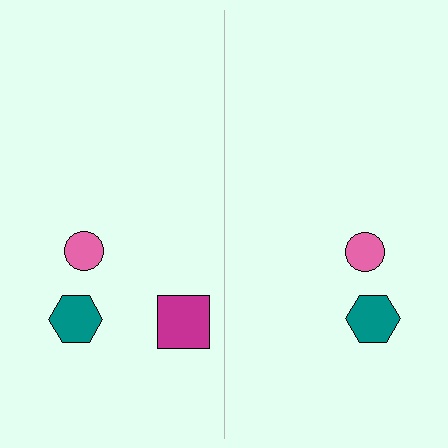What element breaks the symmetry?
A magenta square is missing from the right side.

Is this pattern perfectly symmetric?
No, the pattern is not perfectly symmetric. A magenta square is missing from the right side.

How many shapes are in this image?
There are 5 shapes in this image.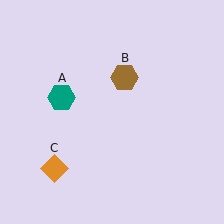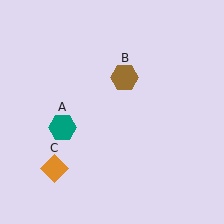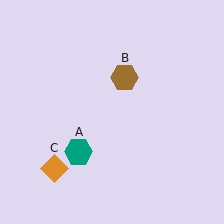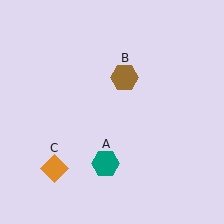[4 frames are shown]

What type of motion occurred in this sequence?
The teal hexagon (object A) rotated counterclockwise around the center of the scene.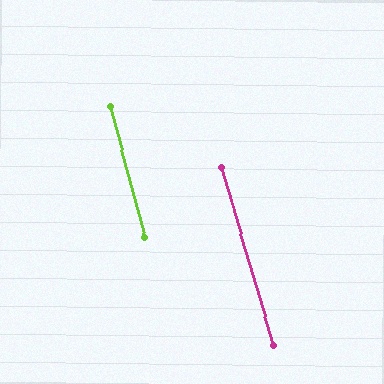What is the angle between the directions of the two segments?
Approximately 1 degree.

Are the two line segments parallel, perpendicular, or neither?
Parallel — their directions differ by only 1.2°.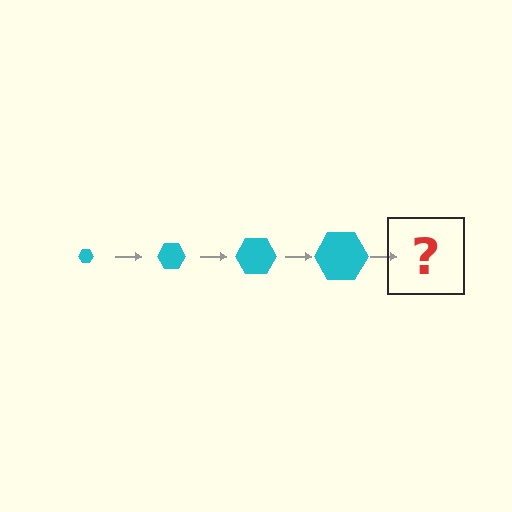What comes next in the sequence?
The next element should be a cyan hexagon, larger than the previous one.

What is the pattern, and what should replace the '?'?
The pattern is that the hexagon gets progressively larger each step. The '?' should be a cyan hexagon, larger than the previous one.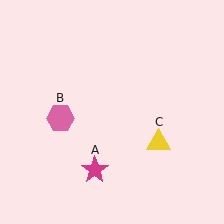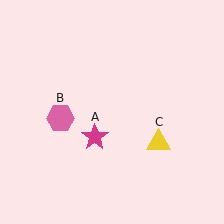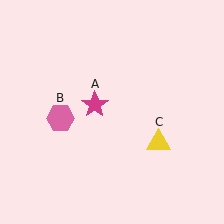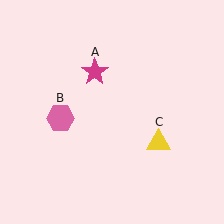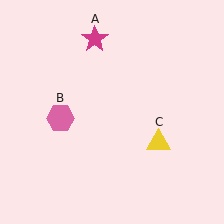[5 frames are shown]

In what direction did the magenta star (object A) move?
The magenta star (object A) moved up.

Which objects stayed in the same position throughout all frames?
Pink hexagon (object B) and yellow triangle (object C) remained stationary.